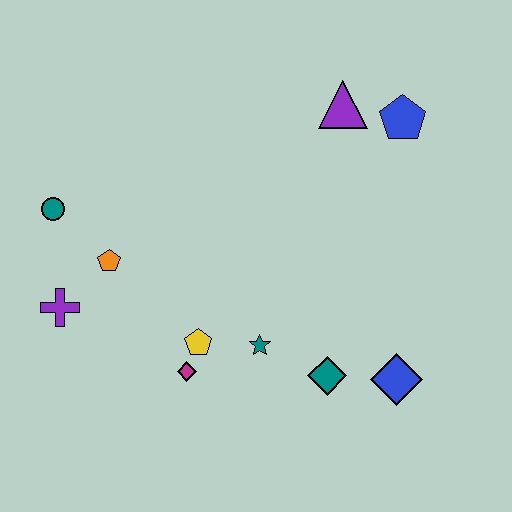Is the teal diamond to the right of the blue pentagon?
No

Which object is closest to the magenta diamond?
The yellow pentagon is closest to the magenta diamond.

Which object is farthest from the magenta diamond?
The blue pentagon is farthest from the magenta diamond.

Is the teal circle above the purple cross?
Yes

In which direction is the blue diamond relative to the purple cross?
The blue diamond is to the right of the purple cross.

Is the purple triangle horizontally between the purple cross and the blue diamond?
Yes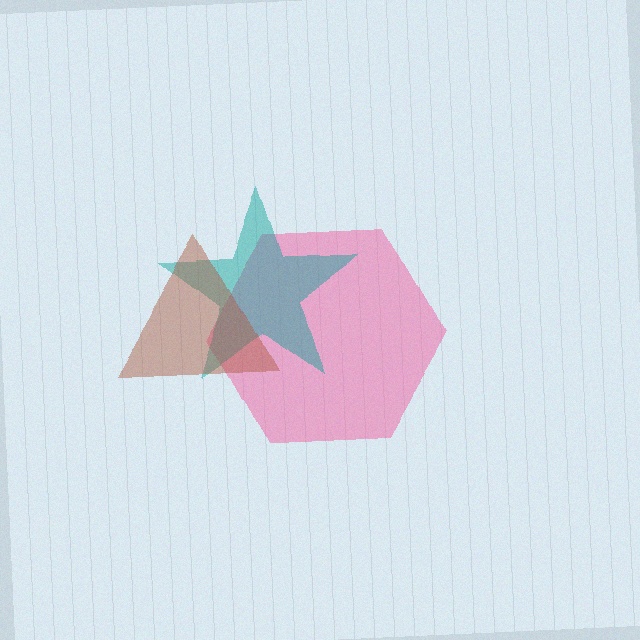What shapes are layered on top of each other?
The layered shapes are: a pink hexagon, a teal star, a brown triangle.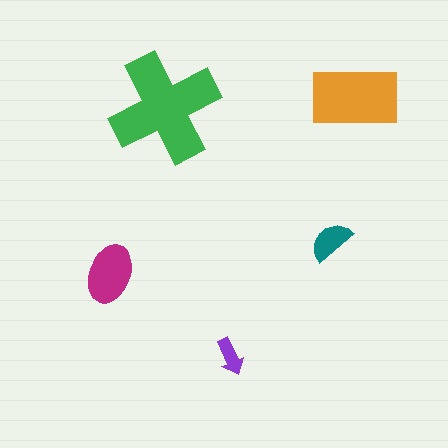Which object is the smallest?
The purple arrow.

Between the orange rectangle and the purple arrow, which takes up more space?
The orange rectangle.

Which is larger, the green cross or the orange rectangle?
The green cross.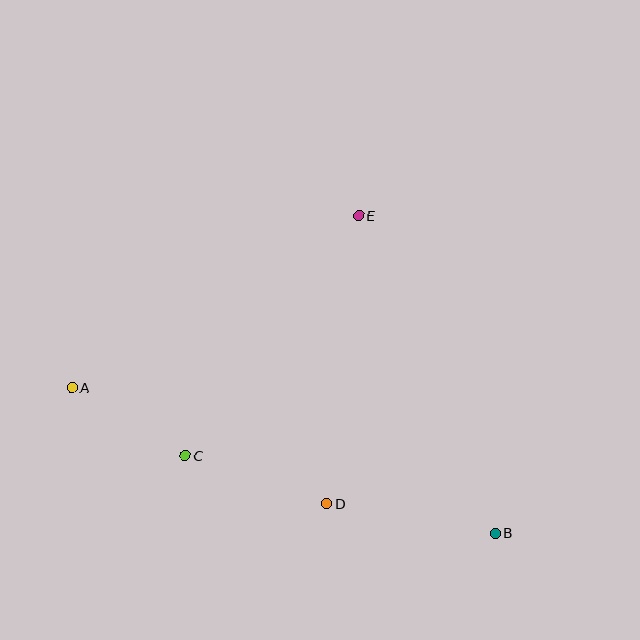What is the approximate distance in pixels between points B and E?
The distance between B and E is approximately 346 pixels.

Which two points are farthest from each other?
Points A and B are farthest from each other.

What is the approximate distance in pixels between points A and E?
The distance between A and E is approximately 334 pixels.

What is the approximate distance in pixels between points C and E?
The distance between C and E is approximately 296 pixels.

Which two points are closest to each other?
Points A and C are closest to each other.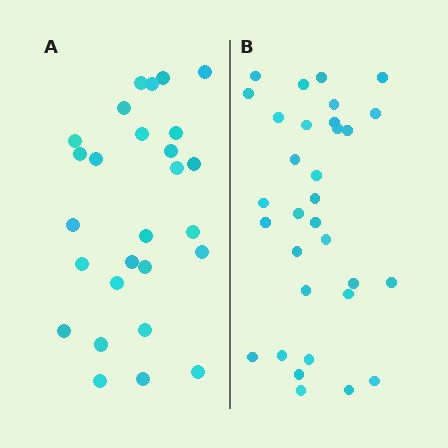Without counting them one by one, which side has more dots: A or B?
Region B (the right region) has more dots.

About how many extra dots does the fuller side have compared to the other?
Region B has about 5 more dots than region A.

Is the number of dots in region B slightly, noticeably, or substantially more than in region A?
Region B has only slightly more — the two regions are fairly close. The ratio is roughly 1.2 to 1.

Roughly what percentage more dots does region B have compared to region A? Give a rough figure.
About 20% more.